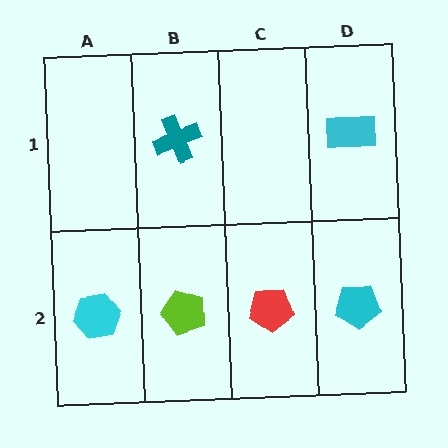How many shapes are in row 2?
4 shapes.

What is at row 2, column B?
A lime pentagon.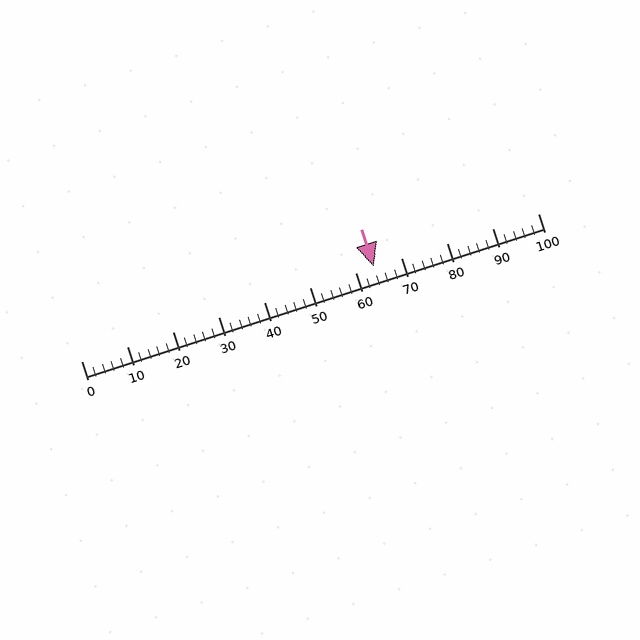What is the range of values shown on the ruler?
The ruler shows values from 0 to 100.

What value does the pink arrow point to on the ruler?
The pink arrow points to approximately 64.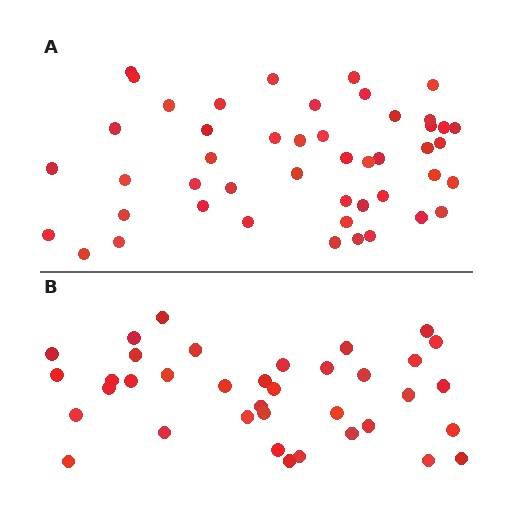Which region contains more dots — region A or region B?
Region A (the top region) has more dots.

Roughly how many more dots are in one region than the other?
Region A has roughly 10 or so more dots than region B.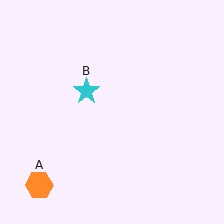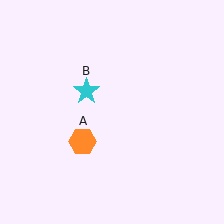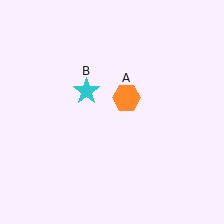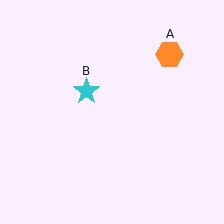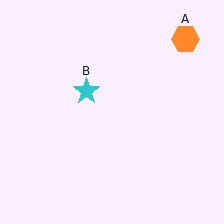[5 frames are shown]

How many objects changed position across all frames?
1 object changed position: orange hexagon (object A).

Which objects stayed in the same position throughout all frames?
Cyan star (object B) remained stationary.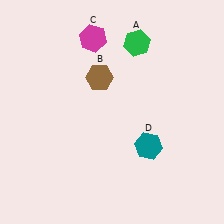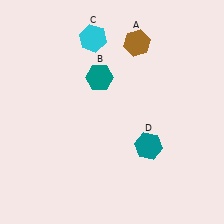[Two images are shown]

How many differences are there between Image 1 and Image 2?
There are 3 differences between the two images.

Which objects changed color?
A changed from green to brown. B changed from brown to teal. C changed from magenta to cyan.